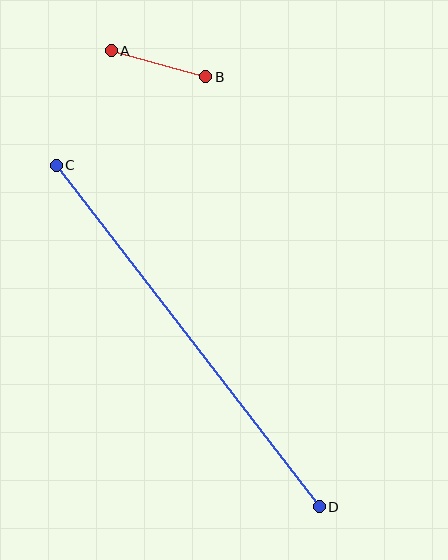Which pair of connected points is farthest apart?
Points C and D are farthest apart.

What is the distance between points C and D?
The distance is approximately 431 pixels.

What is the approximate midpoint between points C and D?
The midpoint is at approximately (188, 336) pixels.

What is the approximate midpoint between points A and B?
The midpoint is at approximately (158, 64) pixels.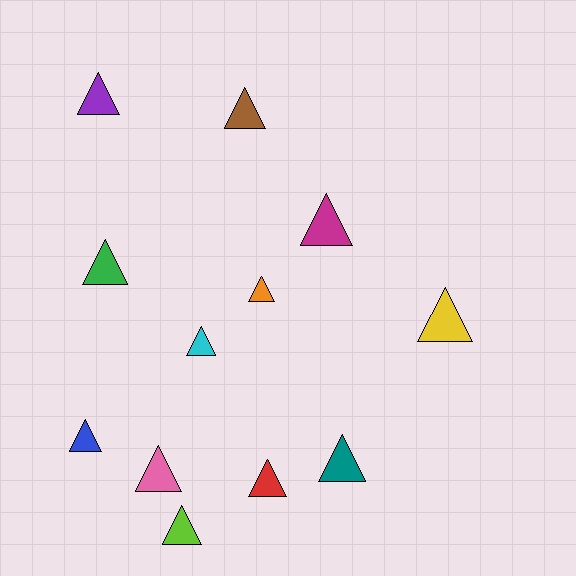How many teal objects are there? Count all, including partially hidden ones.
There is 1 teal object.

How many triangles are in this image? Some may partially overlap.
There are 12 triangles.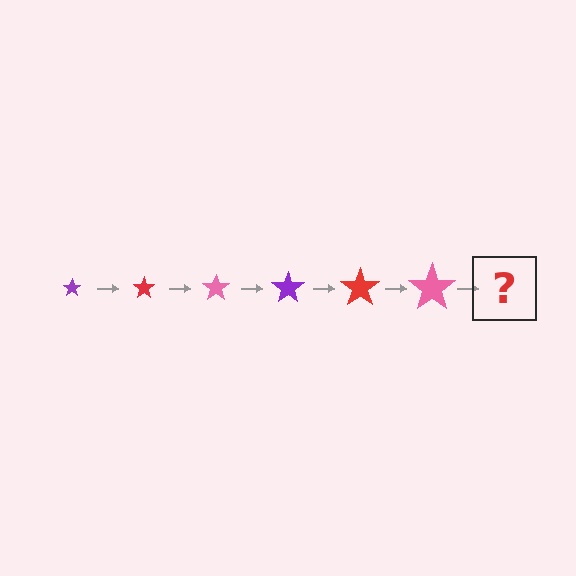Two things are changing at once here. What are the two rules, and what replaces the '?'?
The two rules are that the star grows larger each step and the color cycles through purple, red, and pink. The '?' should be a purple star, larger than the previous one.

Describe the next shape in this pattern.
It should be a purple star, larger than the previous one.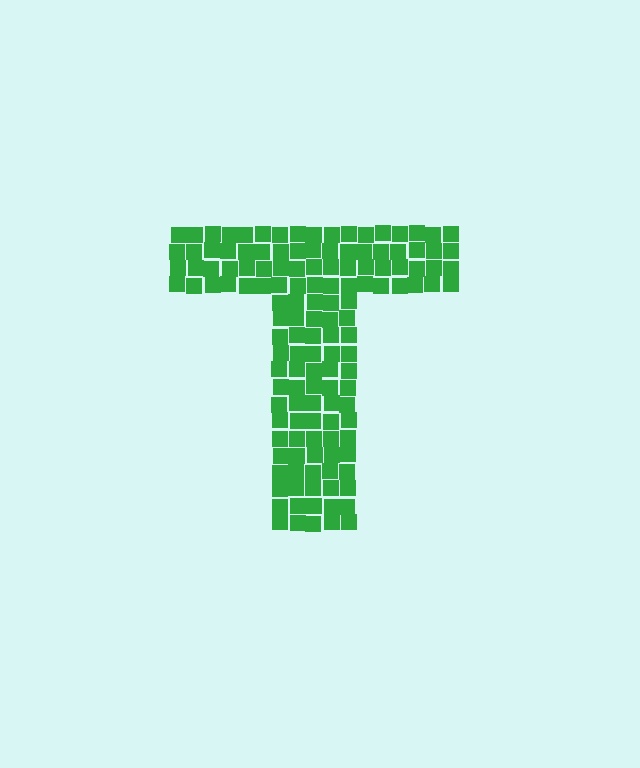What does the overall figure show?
The overall figure shows the letter T.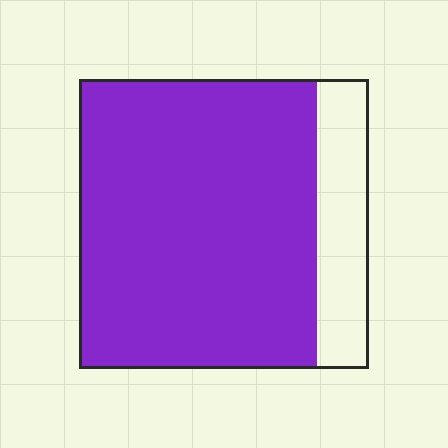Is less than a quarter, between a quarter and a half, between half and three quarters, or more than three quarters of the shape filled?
More than three quarters.